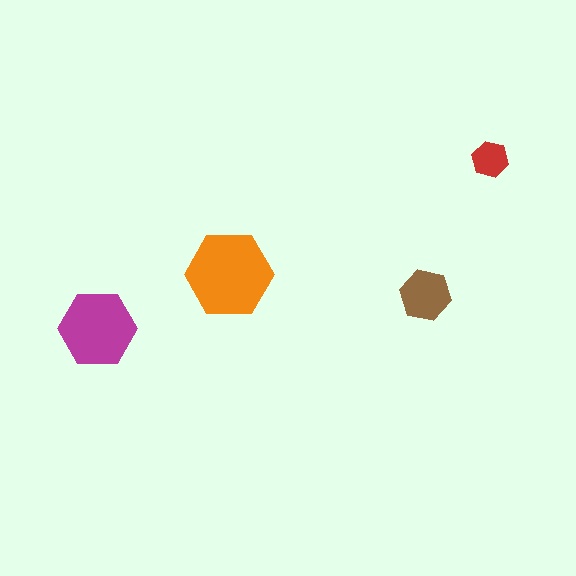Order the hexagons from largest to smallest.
the orange one, the magenta one, the brown one, the red one.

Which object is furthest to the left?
The magenta hexagon is leftmost.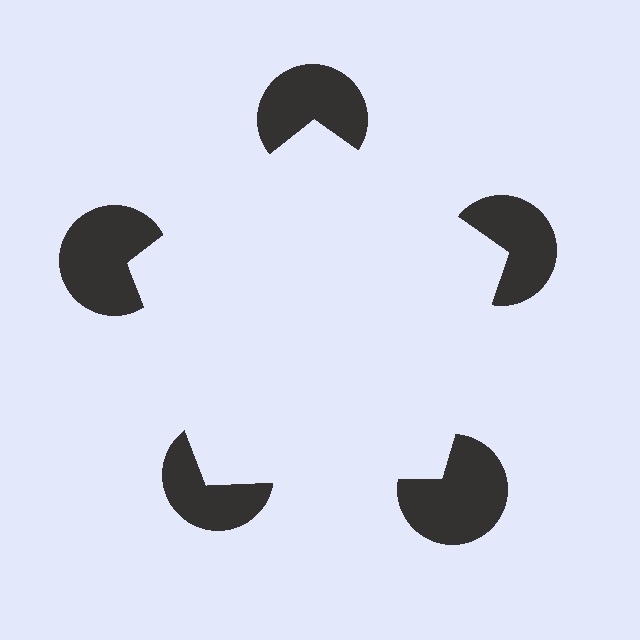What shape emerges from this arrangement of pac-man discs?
An illusory pentagon — its edges are inferred from the aligned wedge cuts in the pac-man discs, not physically drawn.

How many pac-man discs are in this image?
There are 5 — one at each vertex of the illusory pentagon.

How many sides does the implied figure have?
5 sides.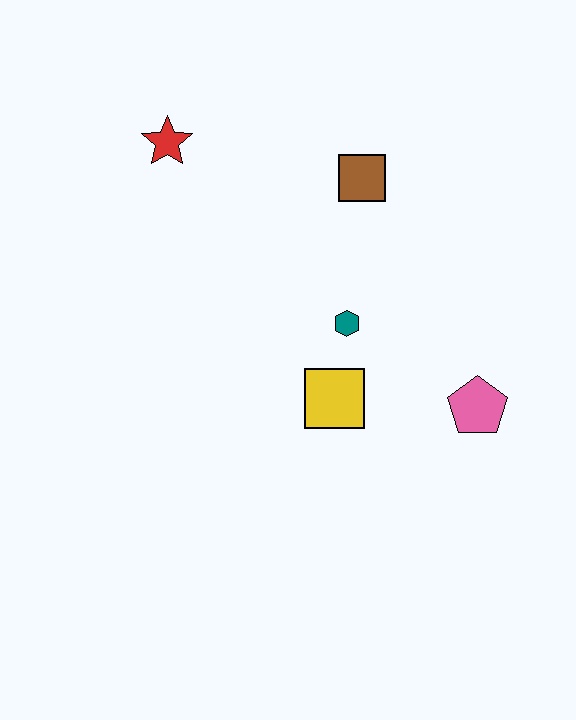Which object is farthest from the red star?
The pink pentagon is farthest from the red star.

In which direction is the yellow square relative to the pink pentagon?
The yellow square is to the left of the pink pentagon.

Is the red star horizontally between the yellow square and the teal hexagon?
No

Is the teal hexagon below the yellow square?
No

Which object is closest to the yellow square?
The teal hexagon is closest to the yellow square.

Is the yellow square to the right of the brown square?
No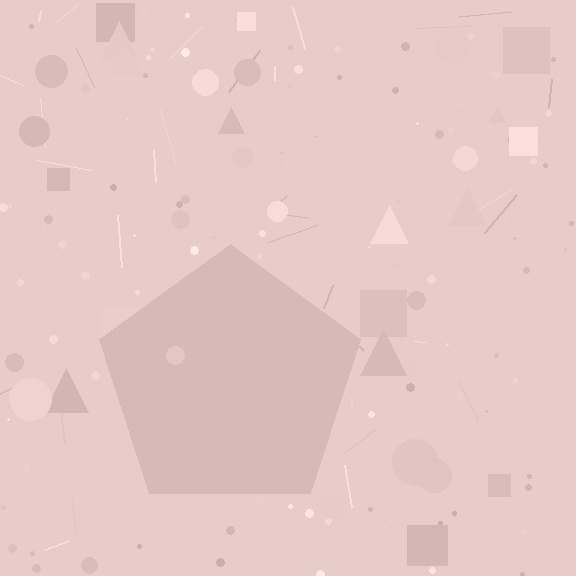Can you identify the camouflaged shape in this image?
The camouflaged shape is a pentagon.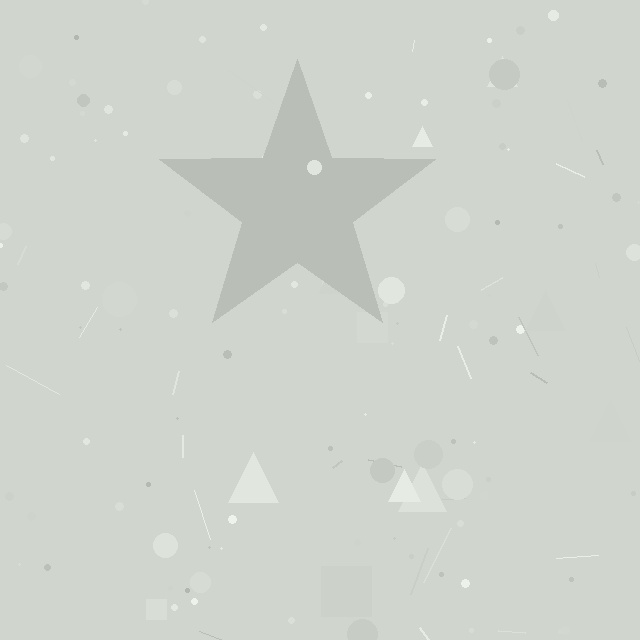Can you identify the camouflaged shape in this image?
The camouflaged shape is a star.